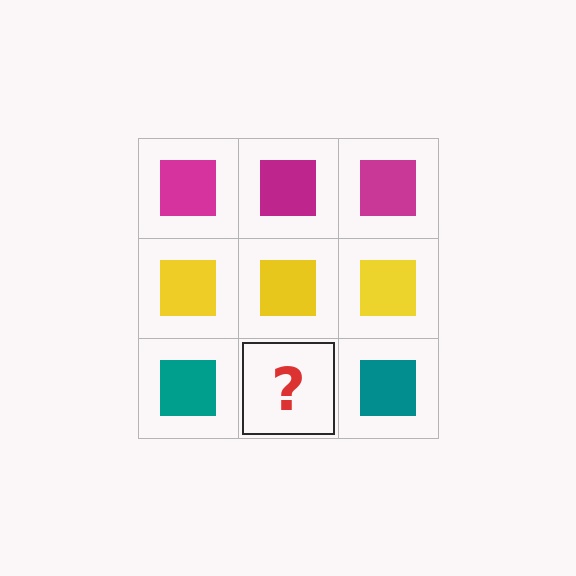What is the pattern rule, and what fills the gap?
The rule is that each row has a consistent color. The gap should be filled with a teal square.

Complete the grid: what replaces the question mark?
The question mark should be replaced with a teal square.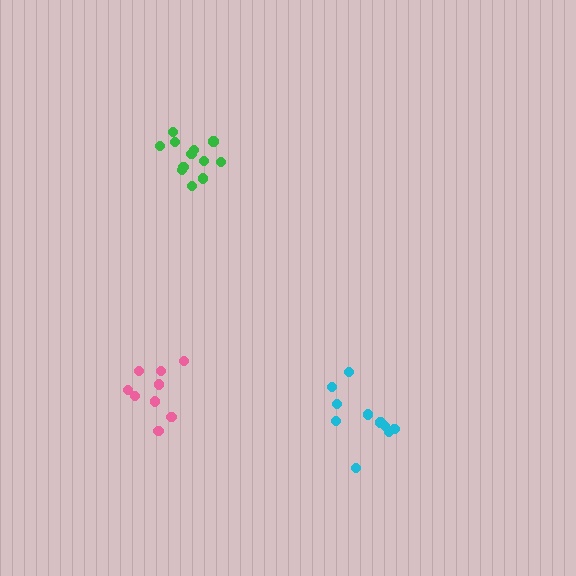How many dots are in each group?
Group 1: 10 dots, Group 2: 12 dots, Group 3: 9 dots (31 total).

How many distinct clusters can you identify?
There are 3 distinct clusters.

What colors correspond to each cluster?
The clusters are colored: cyan, green, pink.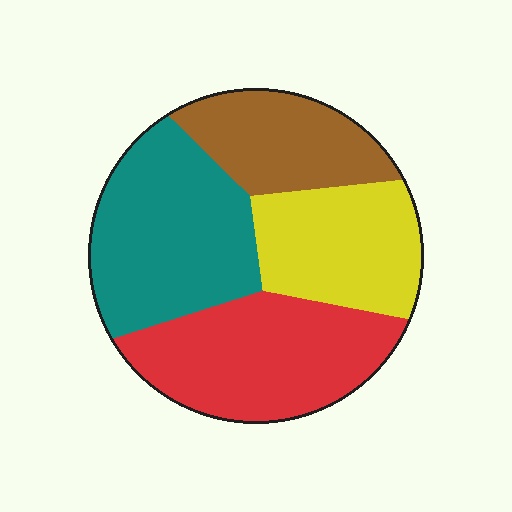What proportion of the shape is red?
Red covers about 30% of the shape.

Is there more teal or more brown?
Teal.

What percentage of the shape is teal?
Teal takes up about one third (1/3) of the shape.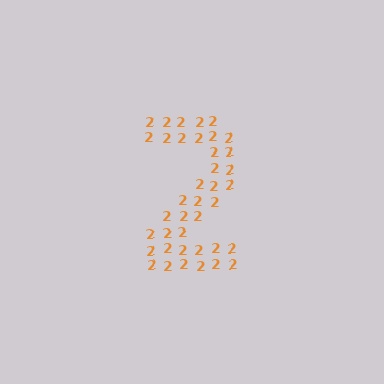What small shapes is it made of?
It is made of small digit 2's.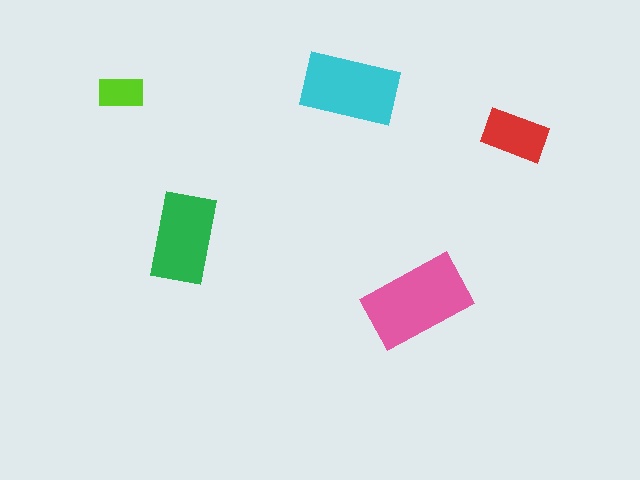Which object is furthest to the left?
The lime rectangle is leftmost.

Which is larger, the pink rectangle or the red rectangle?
The pink one.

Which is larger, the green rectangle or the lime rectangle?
The green one.